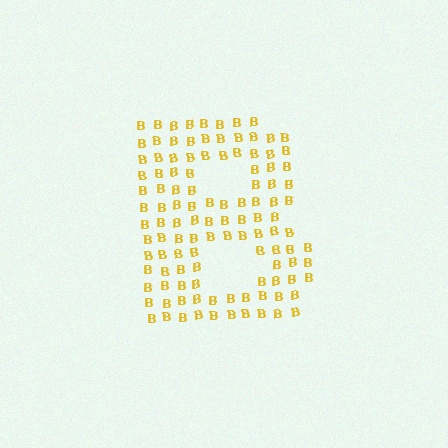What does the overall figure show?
The overall figure shows the letter B.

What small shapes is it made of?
It is made of small letter B's.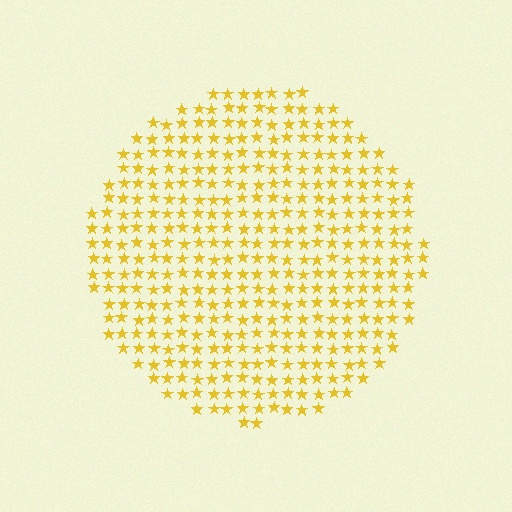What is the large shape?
The large shape is a circle.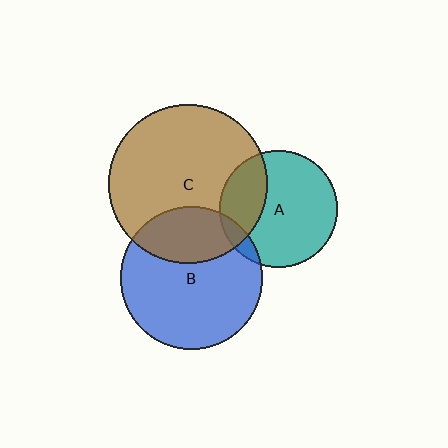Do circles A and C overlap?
Yes.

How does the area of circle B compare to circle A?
Approximately 1.5 times.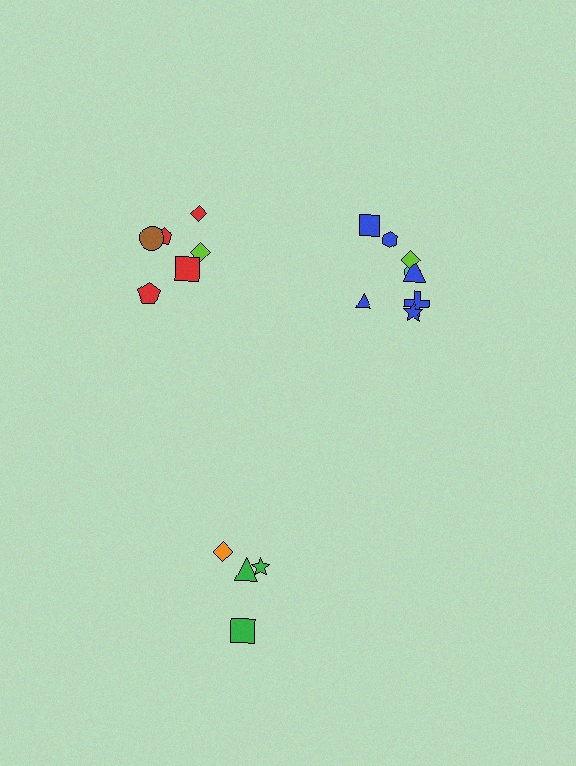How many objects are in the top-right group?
There are 8 objects.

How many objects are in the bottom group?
There are 4 objects.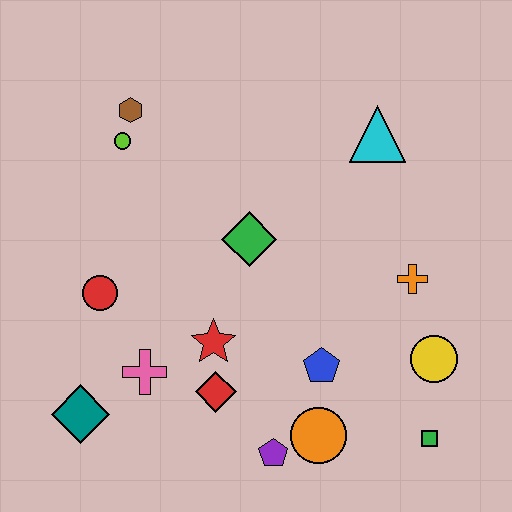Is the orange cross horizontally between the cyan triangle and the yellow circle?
Yes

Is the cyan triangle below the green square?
No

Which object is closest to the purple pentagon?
The orange circle is closest to the purple pentagon.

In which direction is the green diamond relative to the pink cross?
The green diamond is above the pink cross.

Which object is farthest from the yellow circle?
The brown hexagon is farthest from the yellow circle.